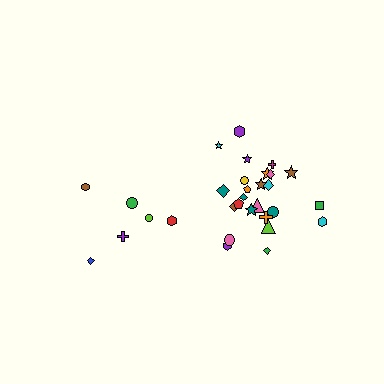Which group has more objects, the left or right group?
The right group.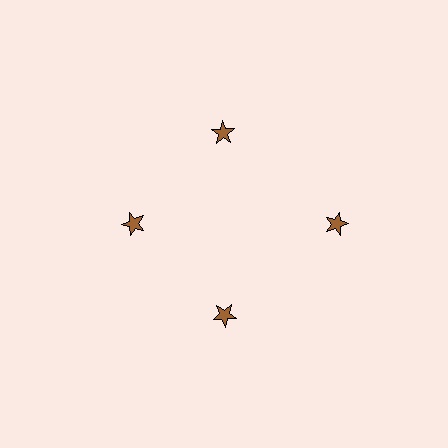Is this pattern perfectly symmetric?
No. The 4 brown stars are arranged in a ring, but one element near the 3 o'clock position is pushed outward from the center, breaking the 4-fold rotational symmetry.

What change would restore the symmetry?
The symmetry would be restored by moving it inward, back onto the ring so that all 4 stars sit at equal angles and equal distance from the center.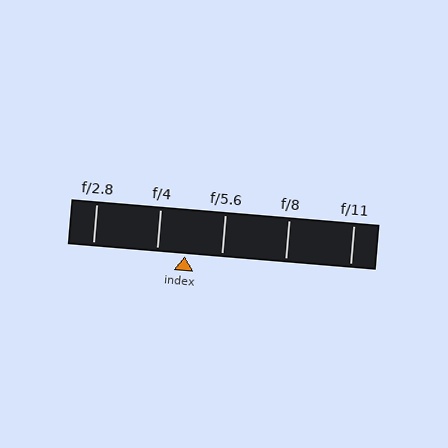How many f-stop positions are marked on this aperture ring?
There are 5 f-stop positions marked.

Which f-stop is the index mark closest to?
The index mark is closest to f/4.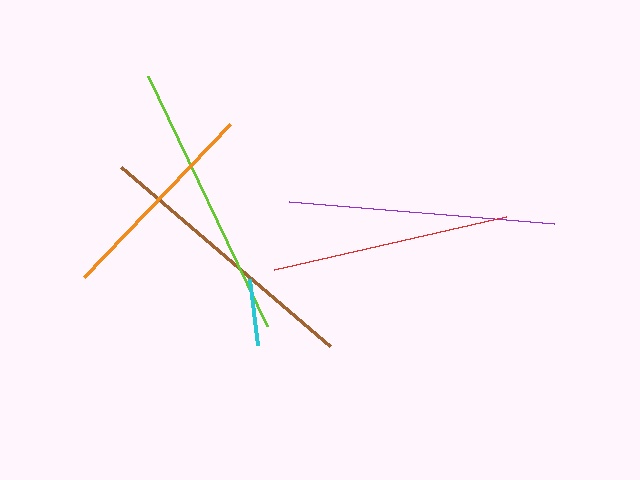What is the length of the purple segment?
The purple segment is approximately 267 pixels long.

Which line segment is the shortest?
The cyan line is the shortest at approximately 66 pixels.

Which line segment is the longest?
The lime line is the longest at approximately 277 pixels.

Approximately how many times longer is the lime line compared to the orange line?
The lime line is approximately 1.3 times the length of the orange line.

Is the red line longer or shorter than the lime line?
The lime line is longer than the red line.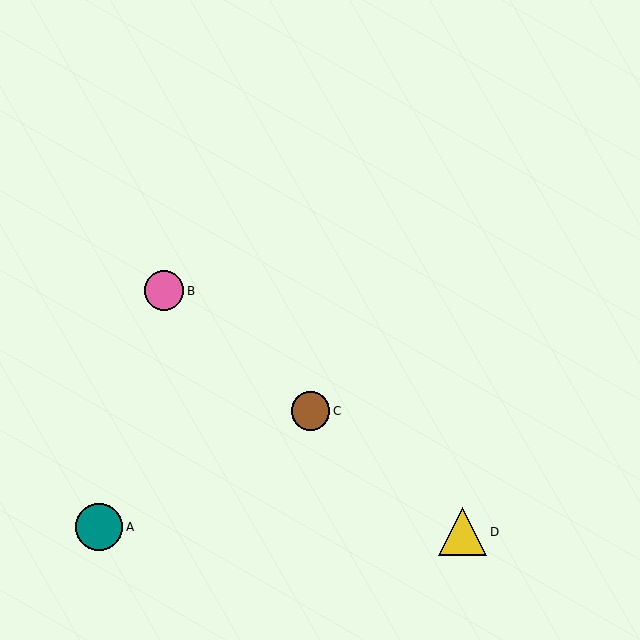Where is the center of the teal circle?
The center of the teal circle is at (99, 527).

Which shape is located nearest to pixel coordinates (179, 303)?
The pink circle (labeled B) at (164, 291) is nearest to that location.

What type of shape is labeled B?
Shape B is a pink circle.